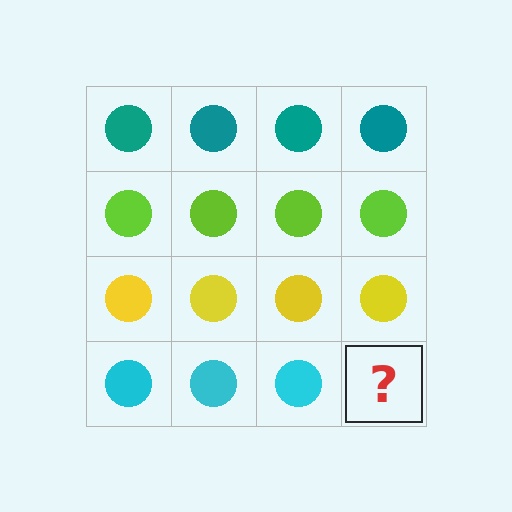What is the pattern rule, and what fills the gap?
The rule is that each row has a consistent color. The gap should be filled with a cyan circle.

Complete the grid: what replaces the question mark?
The question mark should be replaced with a cyan circle.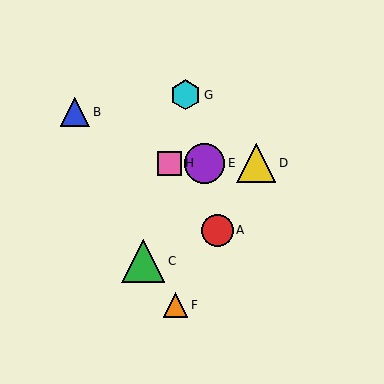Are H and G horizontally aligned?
No, H is at y≈163 and G is at y≈95.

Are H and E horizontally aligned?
Yes, both are at y≈163.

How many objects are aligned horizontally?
3 objects (D, E, H) are aligned horizontally.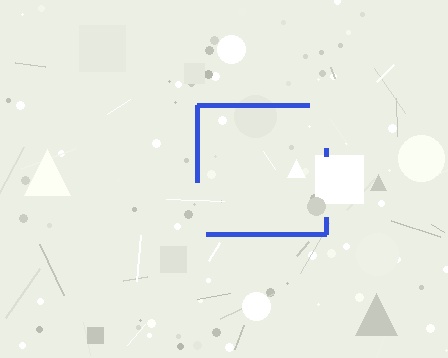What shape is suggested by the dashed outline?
The dashed outline suggests a square.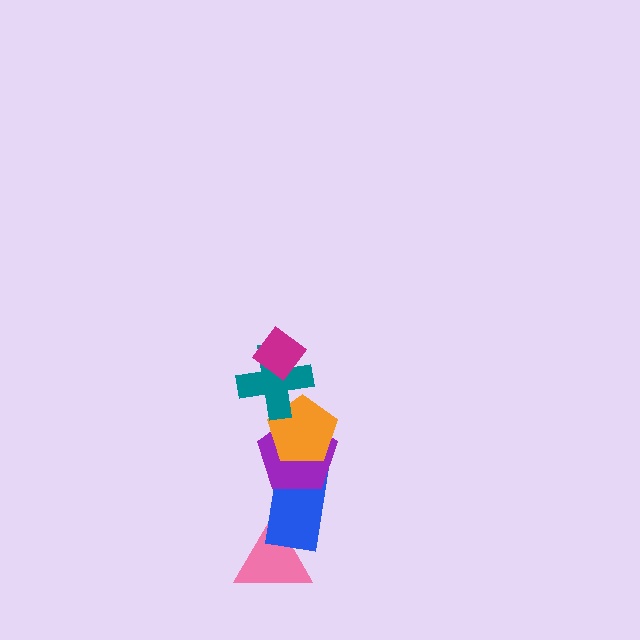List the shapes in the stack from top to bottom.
From top to bottom: the magenta diamond, the teal cross, the orange pentagon, the purple pentagon, the blue rectangle, the pink triangle.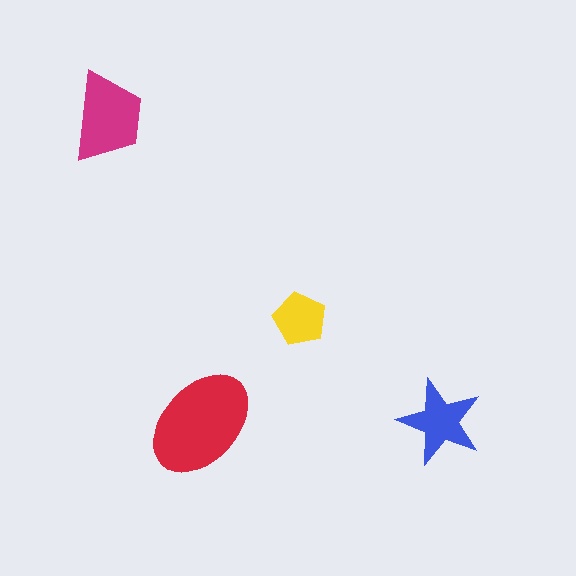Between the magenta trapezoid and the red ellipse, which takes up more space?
The red ellipse.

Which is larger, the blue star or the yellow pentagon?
The blue star.